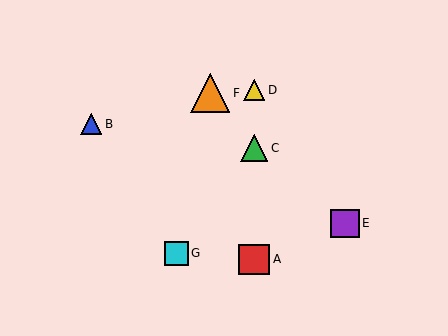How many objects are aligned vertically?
3 objects (A, C, D) are aligned vertically.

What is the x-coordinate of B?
Object B is at x≈91.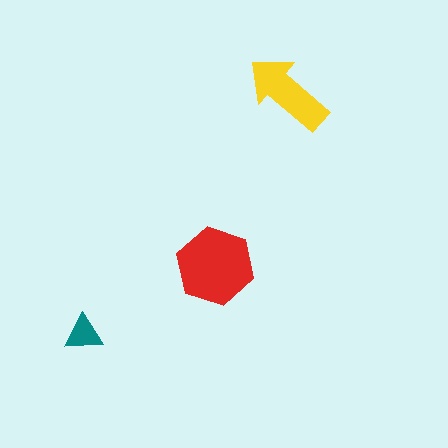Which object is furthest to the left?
The teal triangle is leftmost.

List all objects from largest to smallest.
The red hexagon, the yellow arrow, the teal triangle.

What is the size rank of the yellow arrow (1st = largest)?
2nd.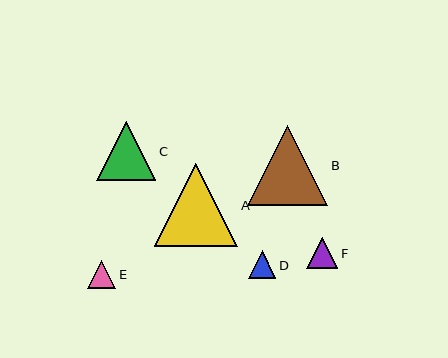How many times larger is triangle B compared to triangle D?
Triangle B is approximately 2.9 times the size of triangle D.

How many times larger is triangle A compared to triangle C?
Triangle A is approximately 1.4 times the size of triangle C.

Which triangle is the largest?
Triangle A is the largest with a size of approximately 84 pixels.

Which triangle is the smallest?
Triangle D is the smallest with a size of approximately 28 pixels.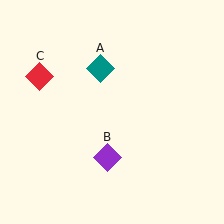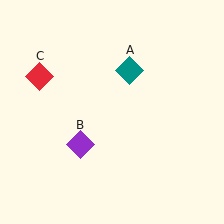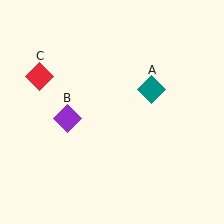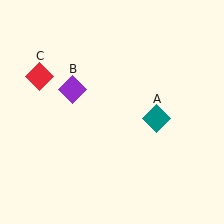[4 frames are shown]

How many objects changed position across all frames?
2 objects changed position: teal diamond (object A), purple diamond (object B).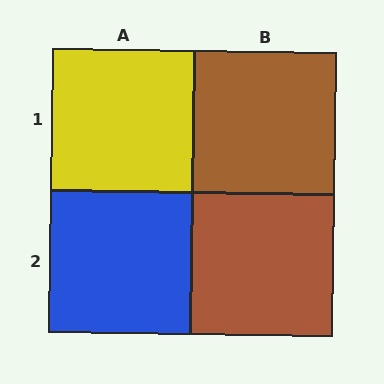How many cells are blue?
1 cell is blue.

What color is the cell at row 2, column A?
Blue.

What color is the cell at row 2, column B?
Brown.